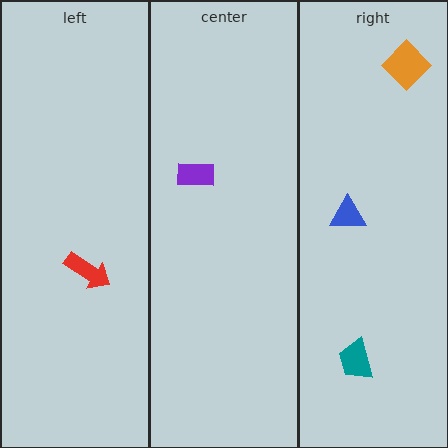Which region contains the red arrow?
The left region.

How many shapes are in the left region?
1.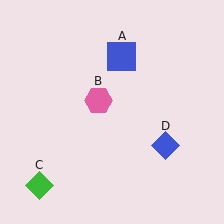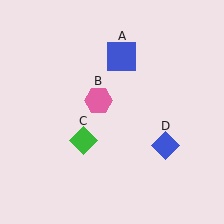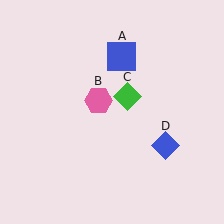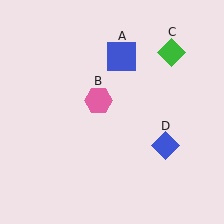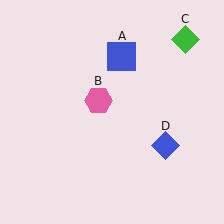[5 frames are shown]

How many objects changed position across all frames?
1 object changed position: green diamond (object C).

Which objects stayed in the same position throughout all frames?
Blue square (object A) and pink hexagon (object B) and blue diamond (object D) remained stationary.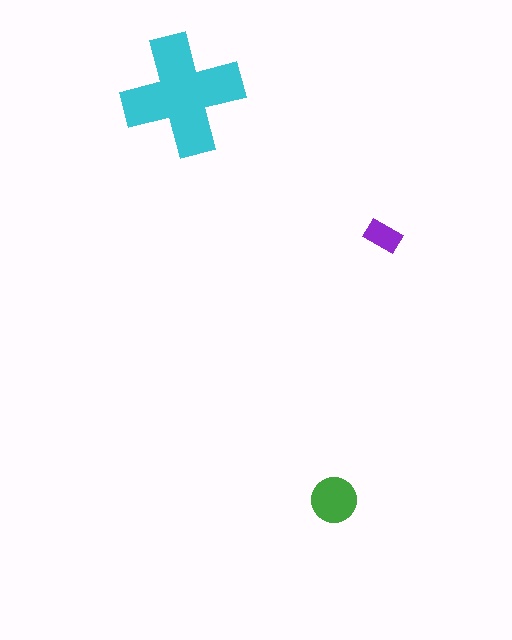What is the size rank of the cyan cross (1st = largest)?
1st.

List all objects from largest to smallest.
The cyan cross, the green circle, the purple rectangle.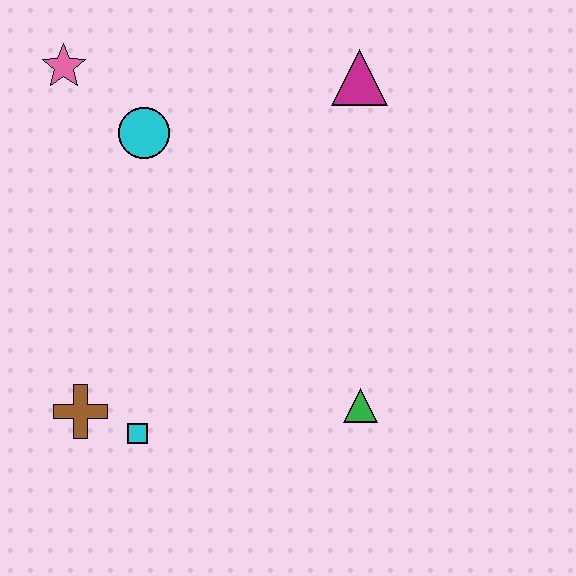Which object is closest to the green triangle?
The cyan square is closest to the green triangle.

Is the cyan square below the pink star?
Yes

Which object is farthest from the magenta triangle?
The brown cross is farthest from the magenta triangle.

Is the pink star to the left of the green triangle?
Yes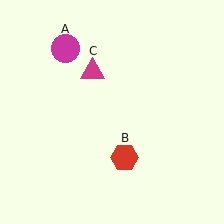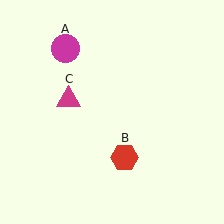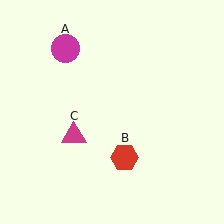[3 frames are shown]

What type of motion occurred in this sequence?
The magenta triangle (object C) rotated counterclockwise around the center of the scene.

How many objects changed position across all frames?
1 object changed position: magenta triangle (object C).